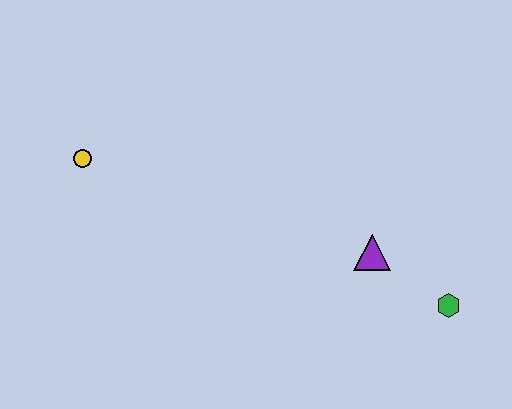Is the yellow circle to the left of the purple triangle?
Yes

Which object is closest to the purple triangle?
The green hexagon is closest to the purple triangle.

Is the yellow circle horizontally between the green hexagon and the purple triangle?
No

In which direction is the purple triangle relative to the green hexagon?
The purple triangle is to the left of the green hexagon.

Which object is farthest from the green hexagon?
The yellow circle is farthest from the green hexagon.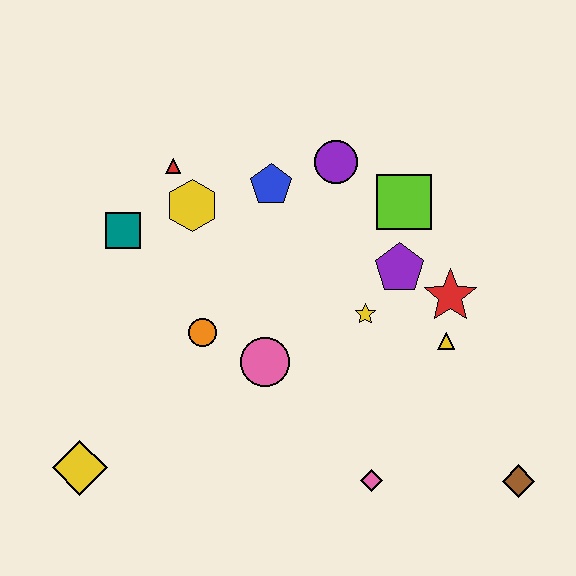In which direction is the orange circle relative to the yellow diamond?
The orange circle is above the yellow diamond.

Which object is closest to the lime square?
The purple pentagon is closest to the lime square.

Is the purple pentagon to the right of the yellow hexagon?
Yes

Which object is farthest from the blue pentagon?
The brown diamond is farthest from the blue pentagon.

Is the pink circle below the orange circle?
Yes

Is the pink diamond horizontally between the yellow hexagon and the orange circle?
No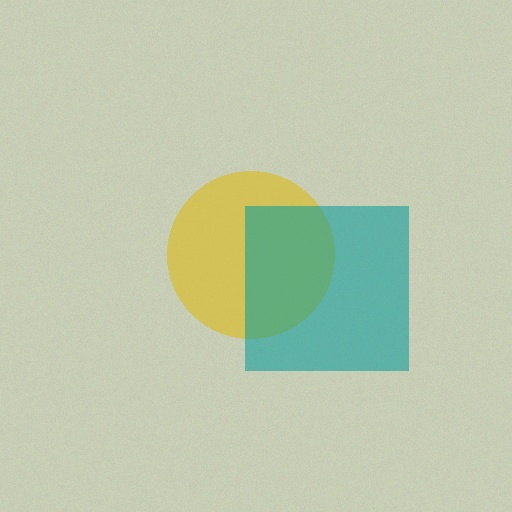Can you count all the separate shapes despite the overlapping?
Yes, there are 2 separate shapes.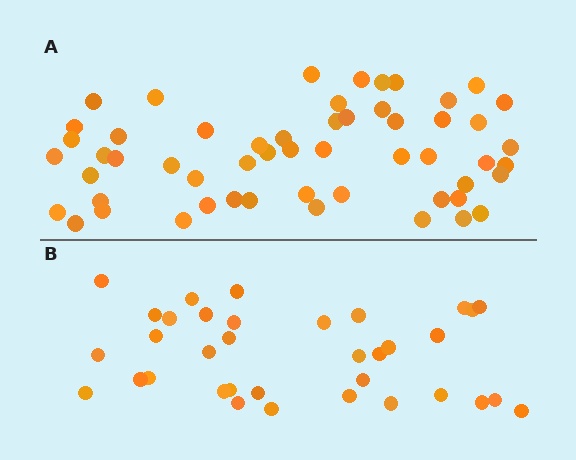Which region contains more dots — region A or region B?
Region A (the top region) has more dots.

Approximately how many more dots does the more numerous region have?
Region A has approximately 20 more dots than region B.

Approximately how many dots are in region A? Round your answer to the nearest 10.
About 60 dots. (The exact count is 55, which rounds to 60.)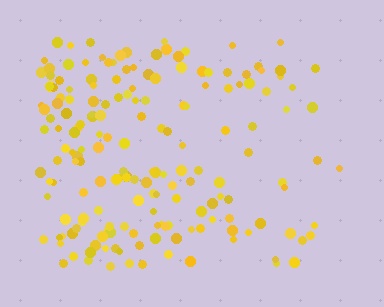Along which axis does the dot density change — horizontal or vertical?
Horizontal.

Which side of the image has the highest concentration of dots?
The left.